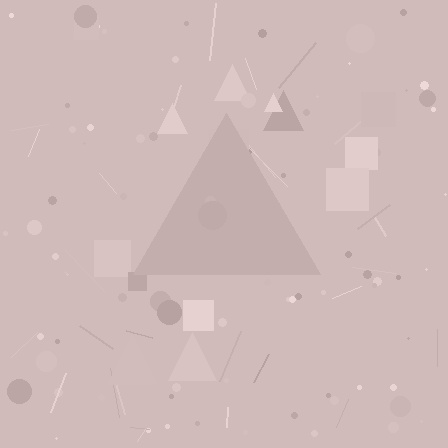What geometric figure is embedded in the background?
A triangle is embedded in the background.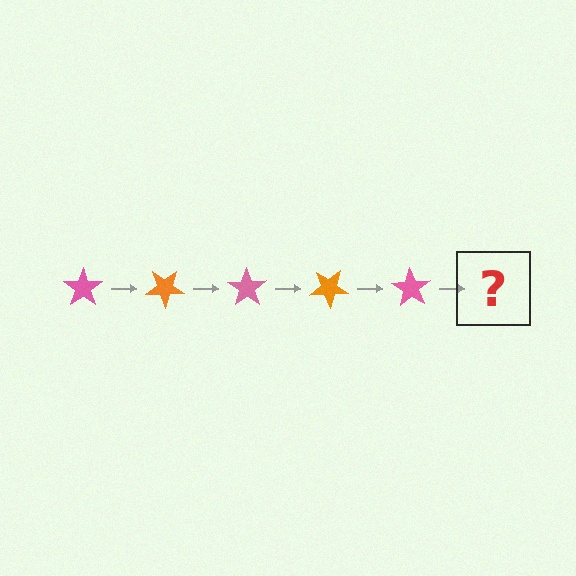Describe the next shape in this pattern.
It should be an orange star, rotated 175 degrees from the start.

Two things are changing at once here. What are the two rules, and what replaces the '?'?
The two rules are that it rotates 35 degrees each step and the color cycles through pink and orange. The '?' should be an orange star, rotated 175 degrees from the start.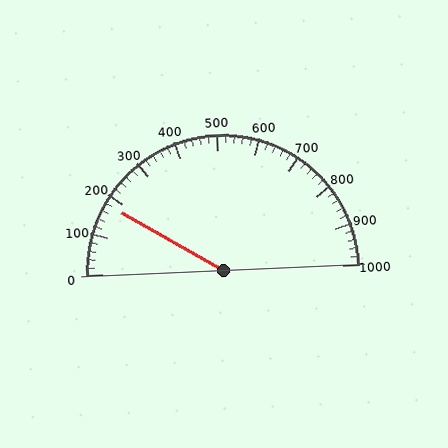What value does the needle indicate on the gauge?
The needle indicates approximately 180.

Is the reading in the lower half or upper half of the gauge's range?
The reading is in the lower half of the range (0 to 1000).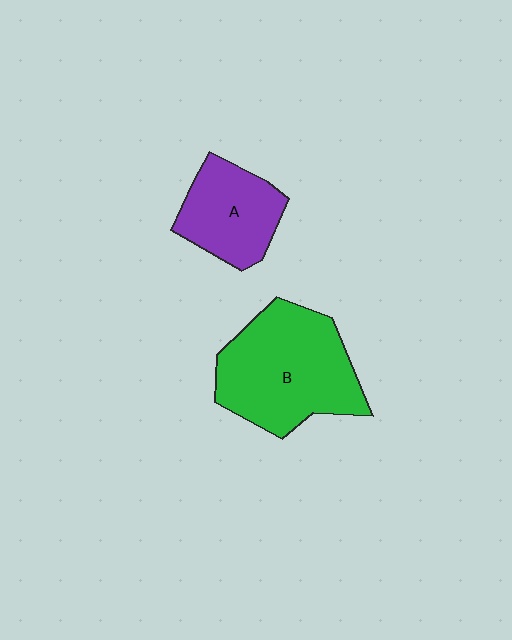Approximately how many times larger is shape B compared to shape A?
Approximately 1.7 times.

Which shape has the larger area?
Shape B (green).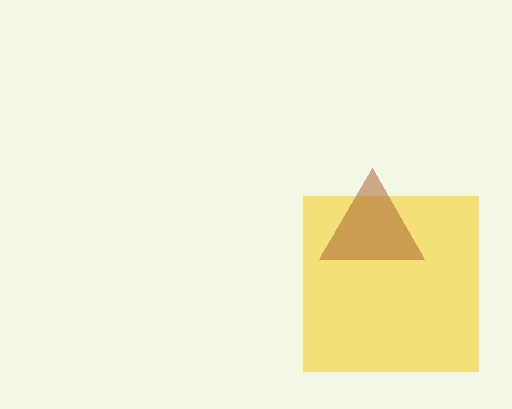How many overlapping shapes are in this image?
There are 2 overlapping shapes in the image.